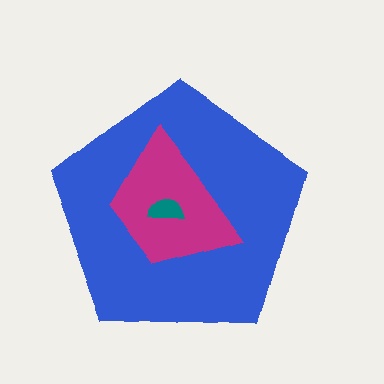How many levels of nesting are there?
3.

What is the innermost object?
The teal semicircle.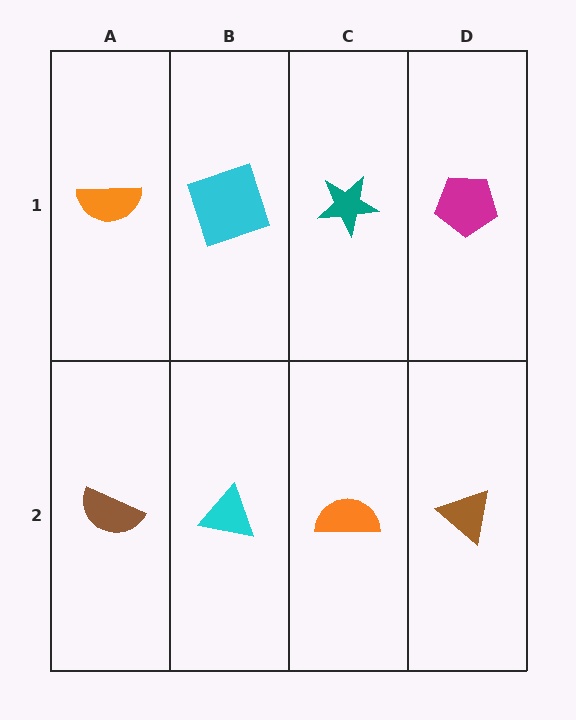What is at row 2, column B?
A cyan triangle.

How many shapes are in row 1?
4 shapes.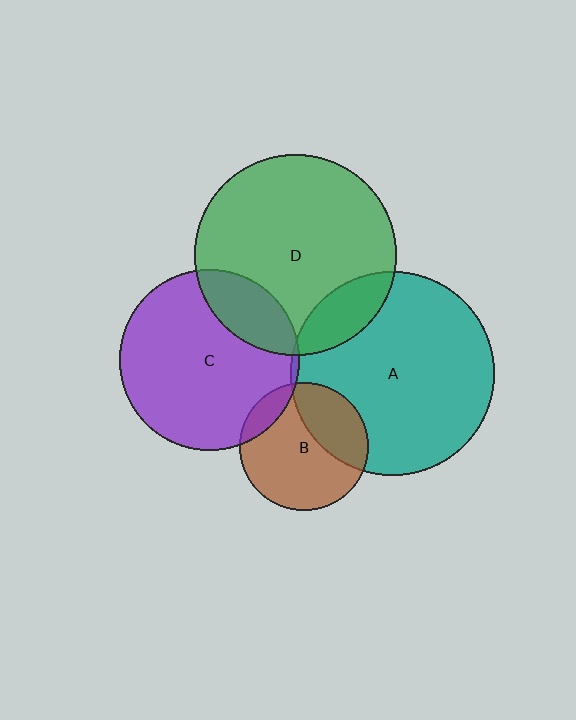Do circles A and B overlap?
Yes.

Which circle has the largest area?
Circle A (teal).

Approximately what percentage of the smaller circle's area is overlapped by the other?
Approximately 30%.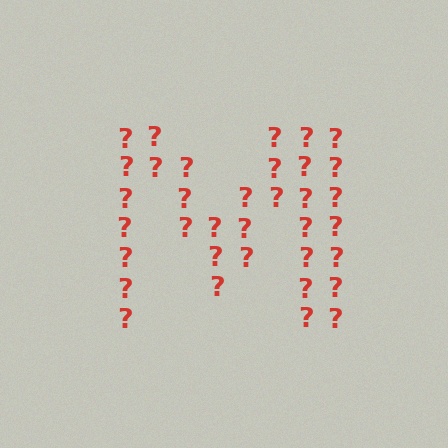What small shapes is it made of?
It is made of small question marks.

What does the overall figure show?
The overall figure shows the letter M.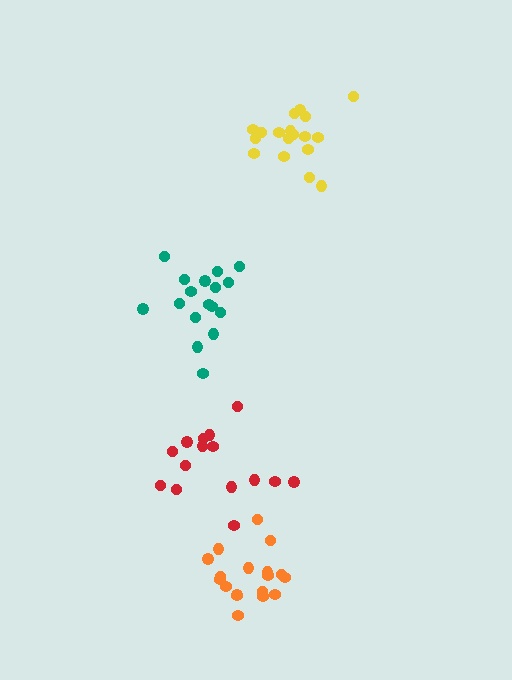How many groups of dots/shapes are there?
There are 4 groups.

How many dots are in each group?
Group 1: 15 dots, Group 2: 17 dots, Group 3: 18 dots, Group 4: 18 dots (68 total).